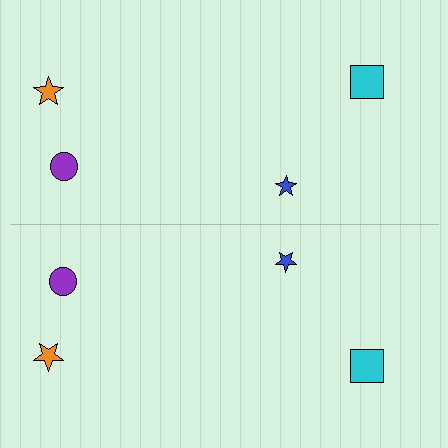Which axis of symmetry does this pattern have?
The pattern has a horizontal axis of symmetry running through the center of the image.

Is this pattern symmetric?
Yes, this pattern has bilateral (reflection) symmetry.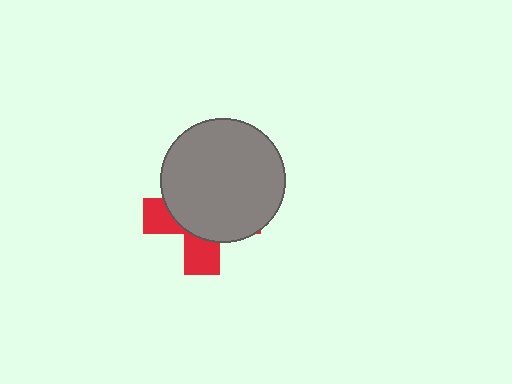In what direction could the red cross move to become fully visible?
The red cross could move toward the lower-left. That would shift it out from behind the gray circle entirely.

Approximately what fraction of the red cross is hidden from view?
Roughly 67% of the red cross is hidden behind the gray circle.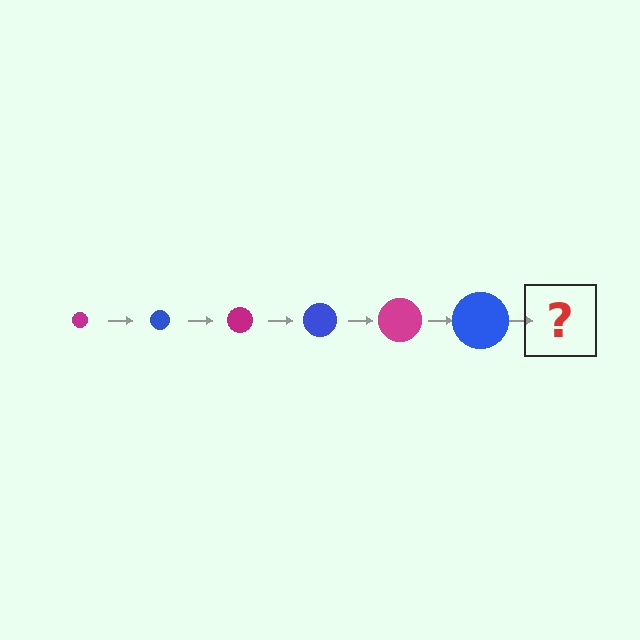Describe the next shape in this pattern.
It should be a magenta circle, larger than the previous one.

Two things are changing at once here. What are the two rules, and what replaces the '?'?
The two rules are that the circle grows larger each step and the color cycles through magenta and blue. The '?' should be a magenta circle, larger than the previous one.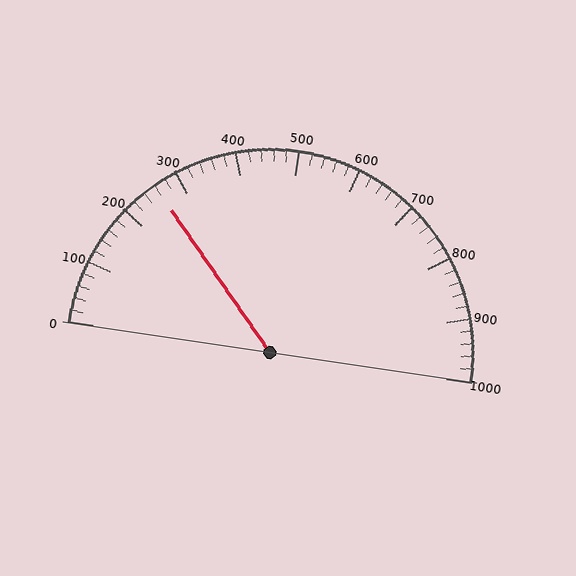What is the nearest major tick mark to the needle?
The nearest major tick mark is 300.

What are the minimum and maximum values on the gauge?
The gauge ranges from 0 to 1000.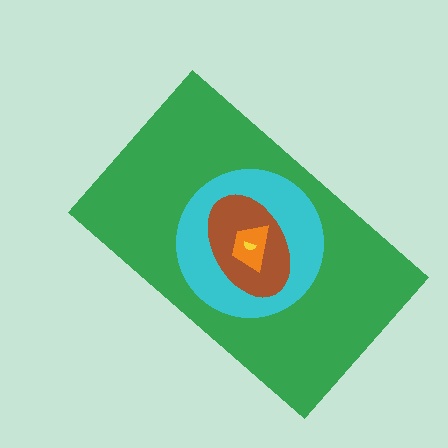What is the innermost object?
The yellow semicircle.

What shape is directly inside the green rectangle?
The cyan circle.